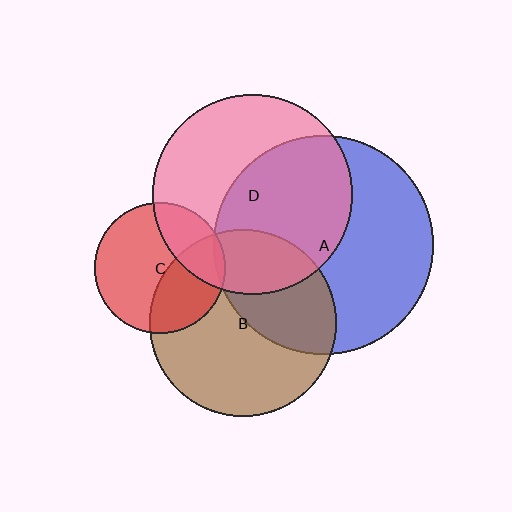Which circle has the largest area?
Circle A (blue).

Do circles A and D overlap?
Yes.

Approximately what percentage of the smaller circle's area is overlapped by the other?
Approximately 55%.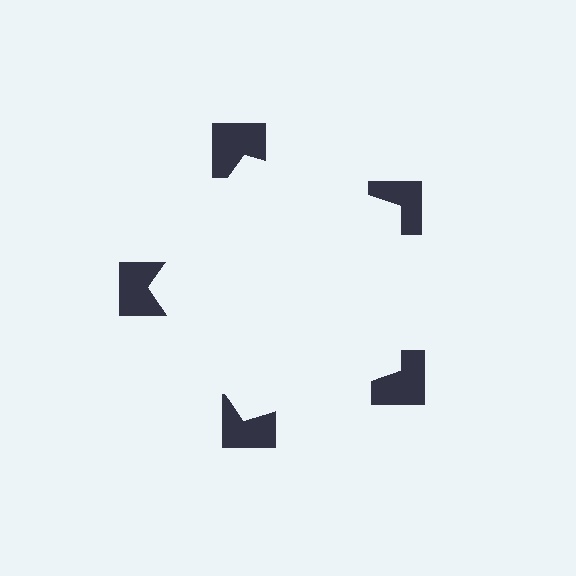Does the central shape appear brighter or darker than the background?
It typically appears slightly brighter than the background, even though no actual brightness change is drawn.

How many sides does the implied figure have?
5 sides.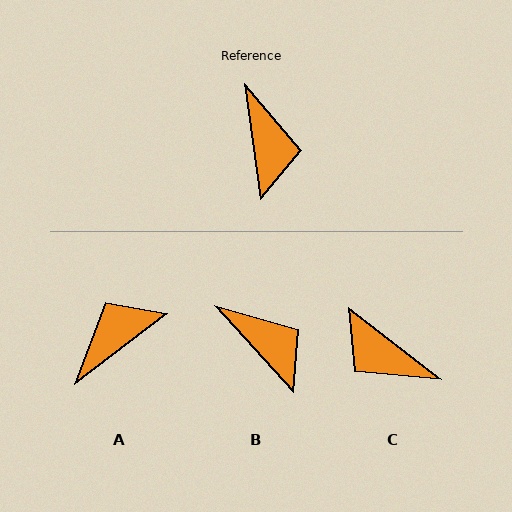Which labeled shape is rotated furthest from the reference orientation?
C, about 136 degrees away.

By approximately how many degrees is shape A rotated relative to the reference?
Approximately 119 degrees counter-clockwise.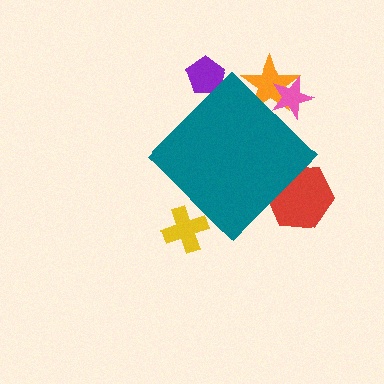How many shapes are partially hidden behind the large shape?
5 shapes are partially hidden.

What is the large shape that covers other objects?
A teal diamond.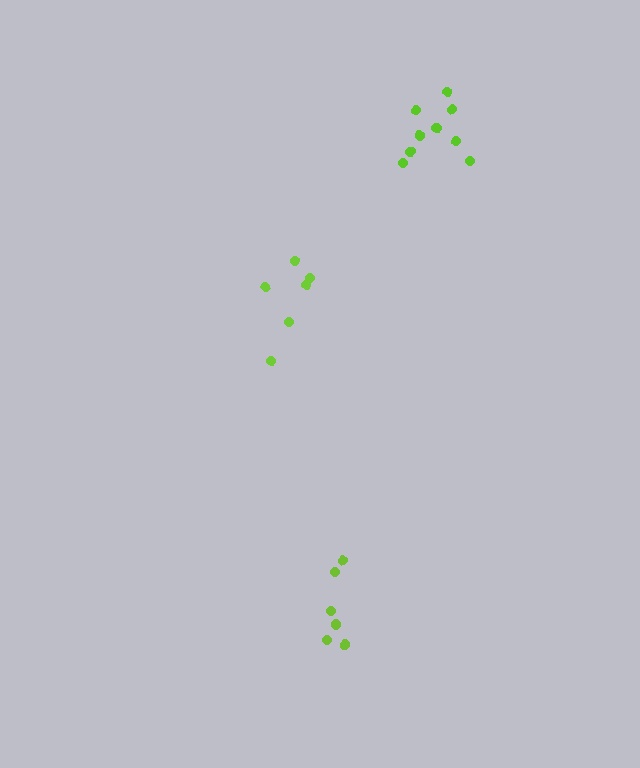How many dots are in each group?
Group 1: 6 dots, Group 2: 6 dots, Group 3: 9 dots (21 total).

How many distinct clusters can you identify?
There are 3 distinct clusters.